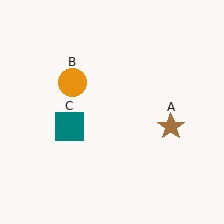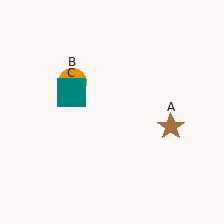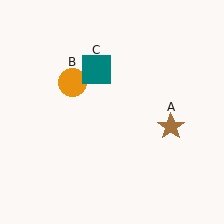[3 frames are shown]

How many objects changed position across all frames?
1 object changed position: teal square (object C).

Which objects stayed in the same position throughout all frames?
Brown star (object A) and orange circle (object B) remained stationary.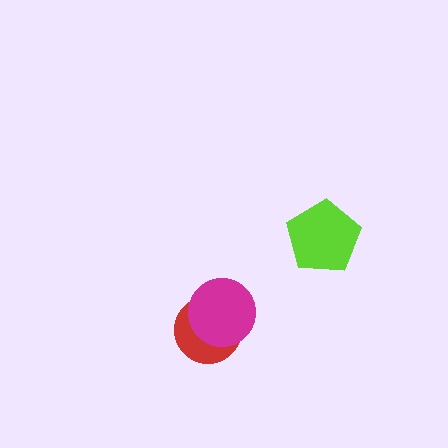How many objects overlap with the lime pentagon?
0 objects overlap with the lime pentagon.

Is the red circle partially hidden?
Yes, it is partially covered by another shape.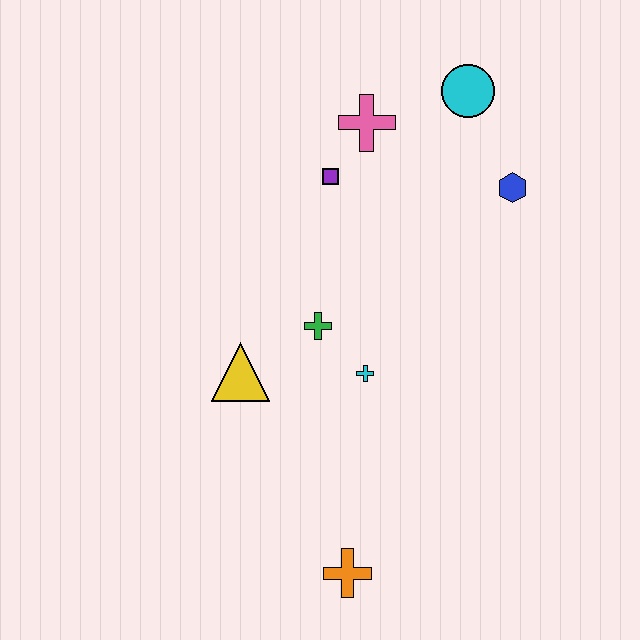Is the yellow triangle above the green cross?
No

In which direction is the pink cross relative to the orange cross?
The pink cross is above the orange cross.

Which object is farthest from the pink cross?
The orange cross is farthest from the pink cross.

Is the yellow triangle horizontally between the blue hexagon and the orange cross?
No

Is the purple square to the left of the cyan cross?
Yes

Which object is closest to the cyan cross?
The green cross is closest to the cyan cross.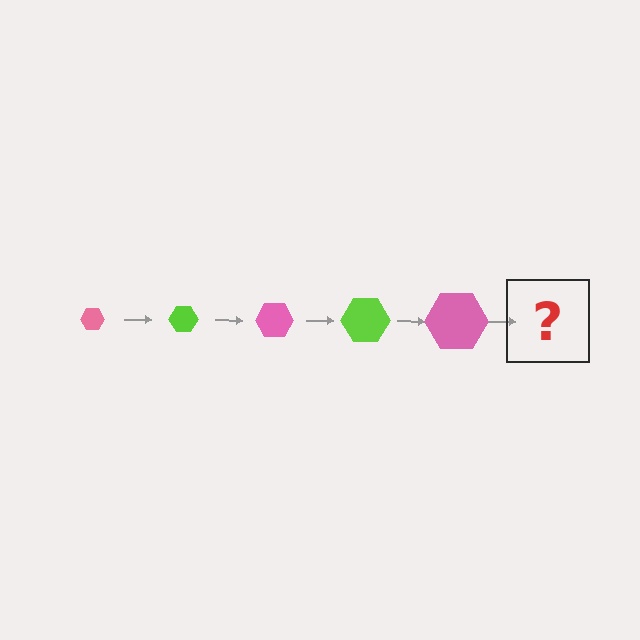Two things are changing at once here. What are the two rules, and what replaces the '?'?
The two rules are that the hexagon grows larger each step and the color cycles through pink and lime. The '?' should be a lime hexagon, larger than the previous one.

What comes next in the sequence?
The next element should be a lime hexagon, larger than the previous one.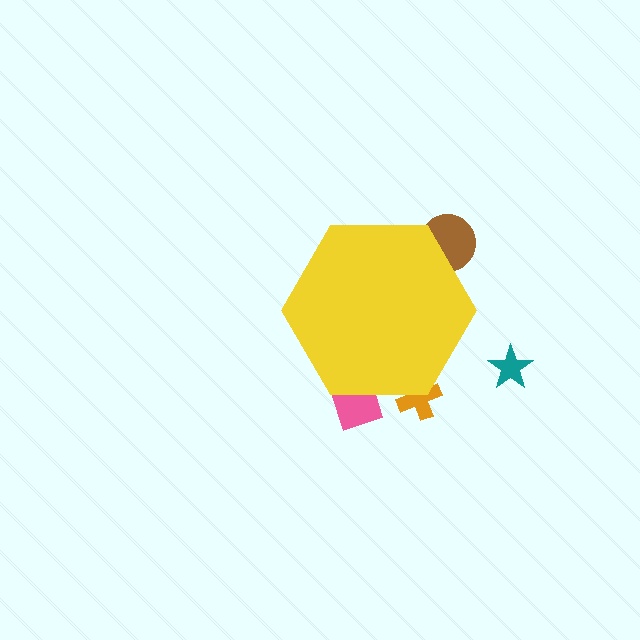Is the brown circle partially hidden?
Yes, the brown circle is partially hidden behind the yellow hexagon.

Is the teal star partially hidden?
No, the teal star is fully visible.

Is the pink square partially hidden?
Yes, the pink square is partially hidden behind the yellow hexagon.